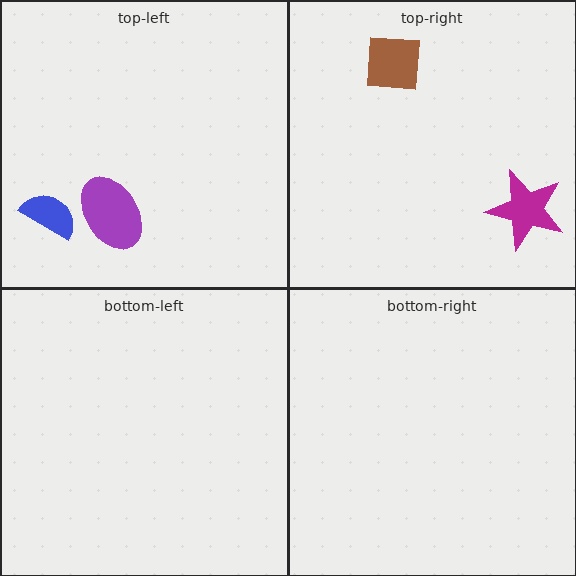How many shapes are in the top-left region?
2.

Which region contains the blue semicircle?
The top-left region.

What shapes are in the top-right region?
The magenta star, the brown square.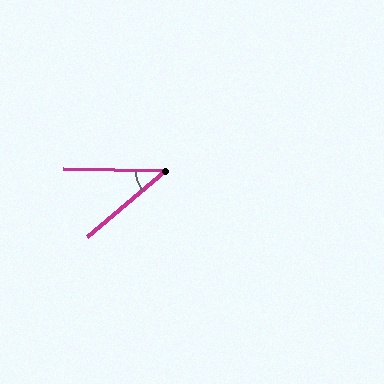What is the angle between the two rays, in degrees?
Approximately 41 degrees.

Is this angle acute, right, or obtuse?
It is acute.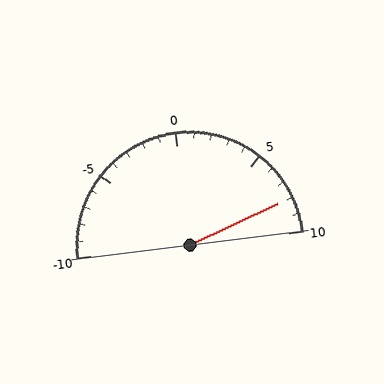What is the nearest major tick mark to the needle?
The nearest major tick mark is 10.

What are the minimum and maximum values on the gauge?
The gauge ranges from -10 to 10.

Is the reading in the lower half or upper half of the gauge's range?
The reading is in the upper half of the range (-10 to 10).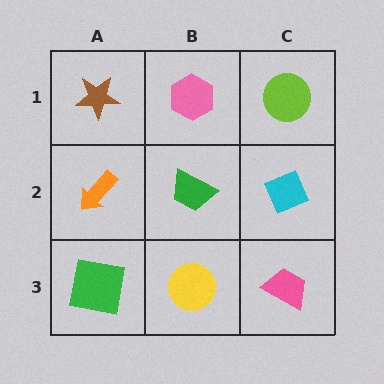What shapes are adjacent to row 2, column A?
A brown star (row 1, column A), a green square (row 3, column A), a green trapezoid (row 2, column B).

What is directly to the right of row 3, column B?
A pink trapezoid.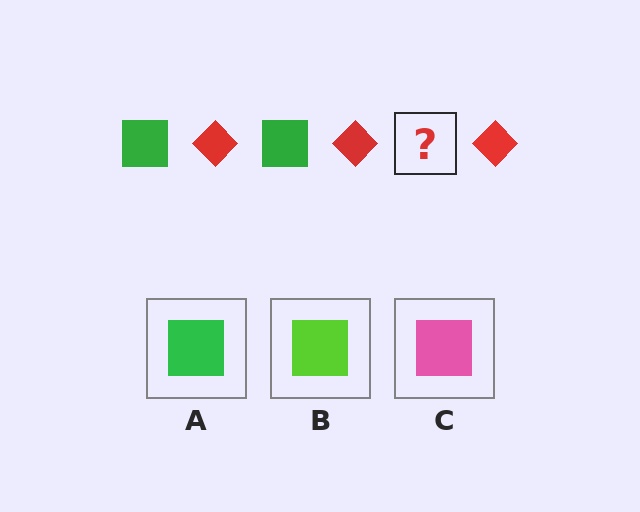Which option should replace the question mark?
Option A.